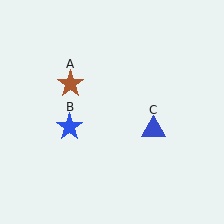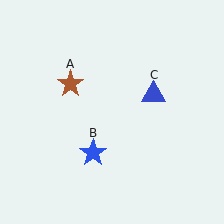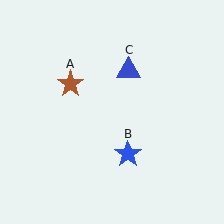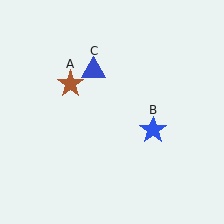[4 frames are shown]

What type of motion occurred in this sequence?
The blue star (object B), blue triangle (object C) rotated counterclockwise around the center of the scene.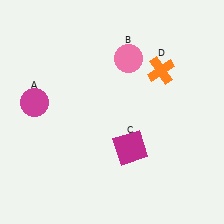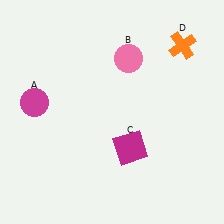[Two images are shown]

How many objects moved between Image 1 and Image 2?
1 object moved between the two images.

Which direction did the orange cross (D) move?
The orange cross (D) moved up.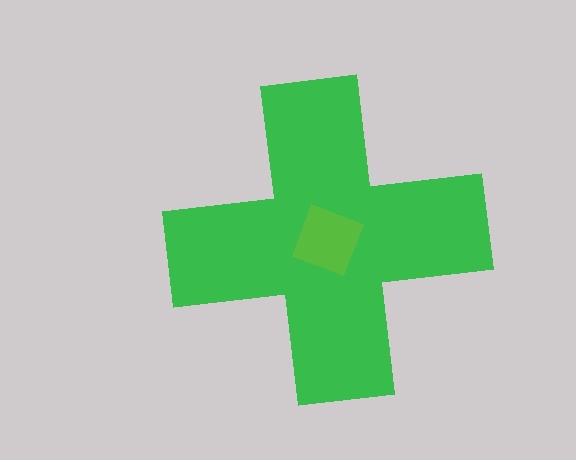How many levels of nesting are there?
2.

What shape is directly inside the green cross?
The lime diamond.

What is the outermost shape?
The green cross.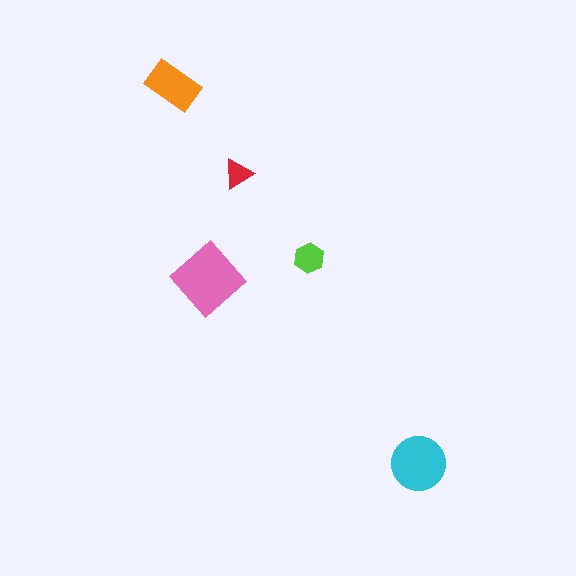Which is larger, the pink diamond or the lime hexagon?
The pink diamond.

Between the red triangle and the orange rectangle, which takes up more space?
The orange rectangle.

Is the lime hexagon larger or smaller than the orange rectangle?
Smaller.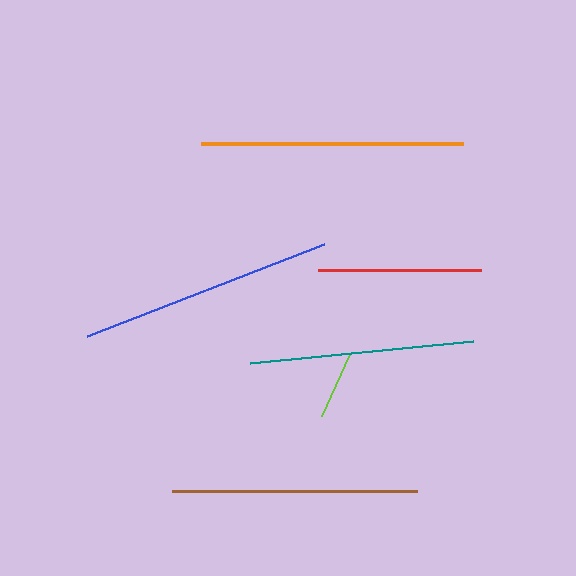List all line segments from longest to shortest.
From longest to shortest: orange, blue, brown, teal, red, lime.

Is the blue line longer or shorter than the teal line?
The blue line is longer than the teal line.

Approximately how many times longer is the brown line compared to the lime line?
The brown line is approximately 3.6 times the length of the lime line.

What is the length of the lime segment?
The lime segment is approximately 68 pixels long.